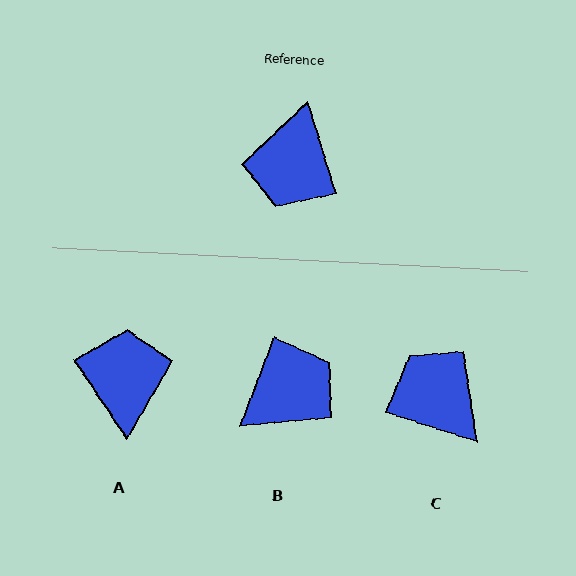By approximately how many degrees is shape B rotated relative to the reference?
Approximately 142 degrees counter-clockwise.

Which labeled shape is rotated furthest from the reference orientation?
A, about 163 degrees away.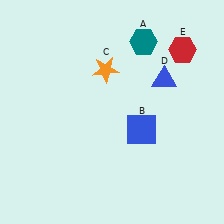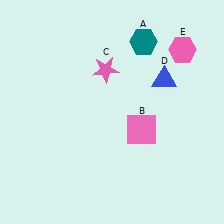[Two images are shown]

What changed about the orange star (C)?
In Image 1, C is orange. In Image 2, it changed to pink.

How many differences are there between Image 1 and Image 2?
There are 3 differences between the two images.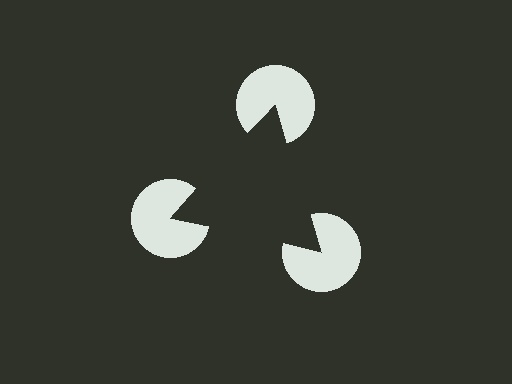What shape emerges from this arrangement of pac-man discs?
An illusory triangle — its edges are inferred from the aligned wedge cuts in the pac-man discs, not physically drawn.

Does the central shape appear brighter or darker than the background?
It typically appears slightly darker than the background, even though no actual brightness change is drawn.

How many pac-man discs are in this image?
There are 3 — one at each vertex of the illusory triangle.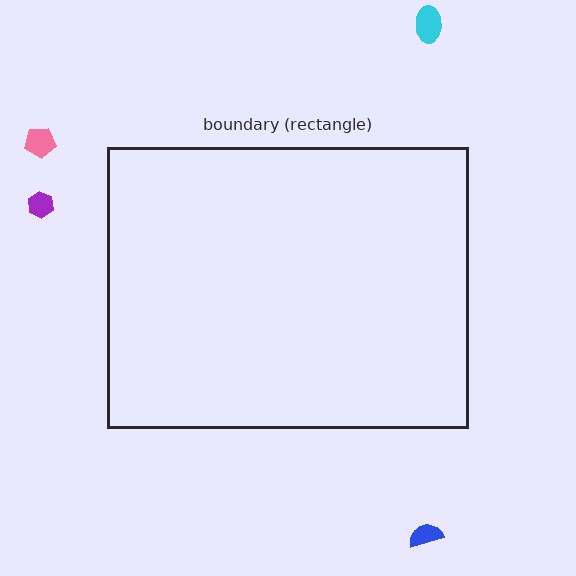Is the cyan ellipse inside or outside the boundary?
Outside.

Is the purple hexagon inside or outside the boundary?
Outside.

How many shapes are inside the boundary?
0 inside, 4 outside.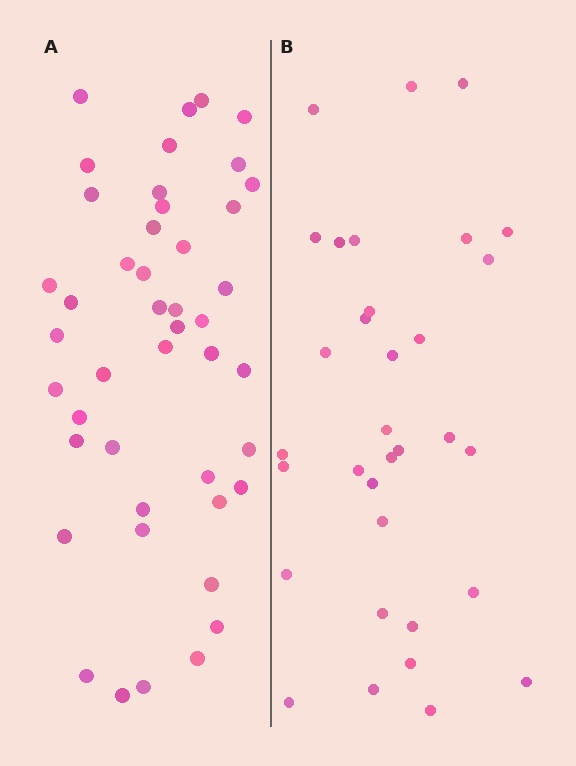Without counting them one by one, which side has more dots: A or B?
Region A (the left region) has more dots.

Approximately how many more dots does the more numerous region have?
Region A has roughly 12 or so more dots than region B.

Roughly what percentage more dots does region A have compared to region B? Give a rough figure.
About 35% more.